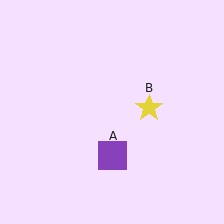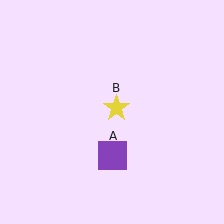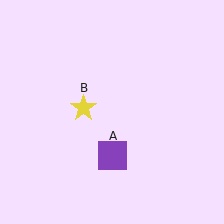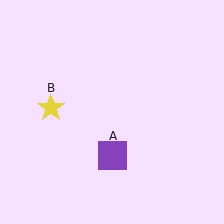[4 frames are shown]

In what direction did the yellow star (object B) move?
The yellow star (object B) moved left.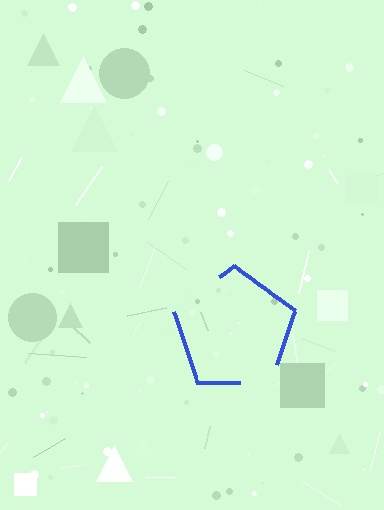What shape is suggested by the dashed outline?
The dashed outline suggests a pentagon.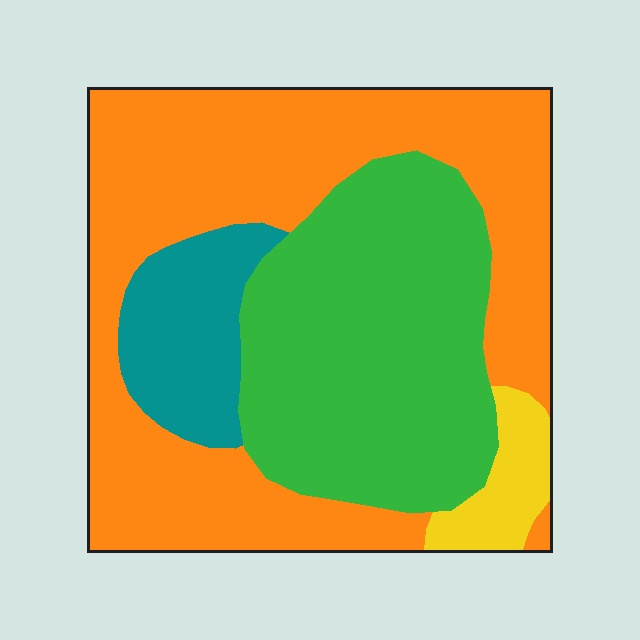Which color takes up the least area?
Yellow, at roughly 5%.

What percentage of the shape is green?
Green takes up between a third and a half of the shape.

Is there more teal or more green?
Green.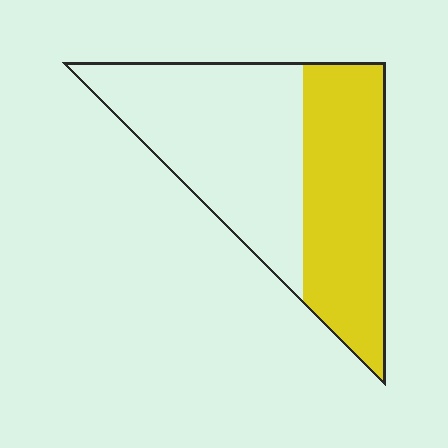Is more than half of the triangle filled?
No.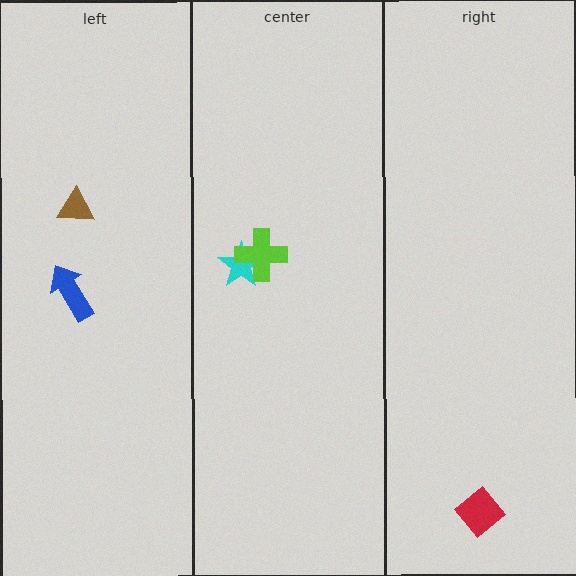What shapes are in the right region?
The red diamond.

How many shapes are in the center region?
2.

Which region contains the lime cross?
The center region.